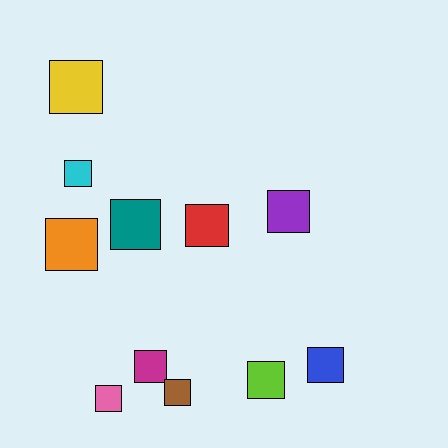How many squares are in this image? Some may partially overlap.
There are 11 squares.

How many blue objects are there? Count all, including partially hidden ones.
There is 1 blue object.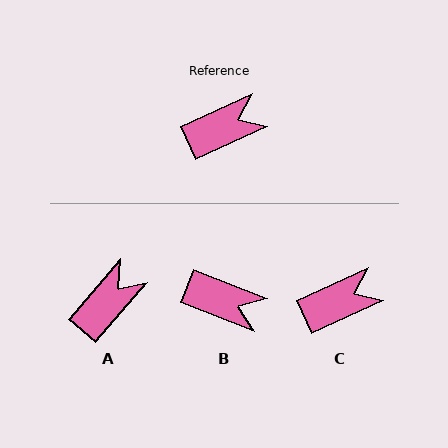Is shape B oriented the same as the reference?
No, it is off by about 46 degrees.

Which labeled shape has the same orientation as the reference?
C.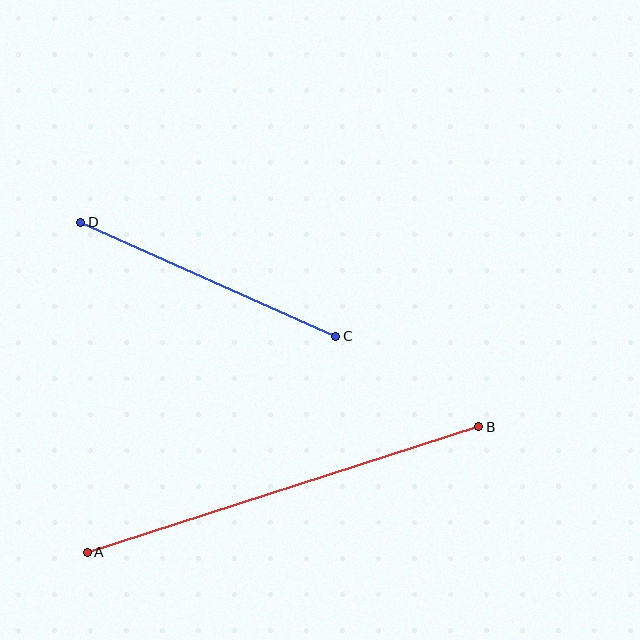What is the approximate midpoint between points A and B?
The midpoint is at approximately (283, 489) pixels.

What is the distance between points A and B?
The distance is approximately 411 pixels.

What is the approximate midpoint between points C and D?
The midpoint is at approximately (208, 279) pixels.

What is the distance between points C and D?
The distance is approximately 279 pixels.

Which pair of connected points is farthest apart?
Points A and B are farthest apart.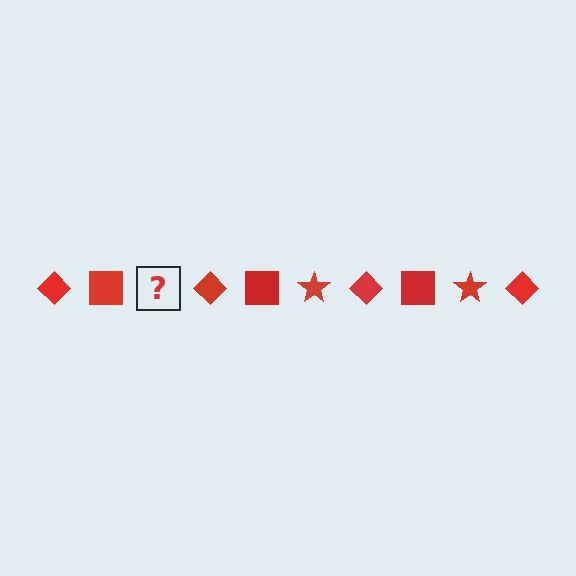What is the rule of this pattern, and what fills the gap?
The rule is that the pattern cycles through diamond, square, star shapes in red. The gap should be filled with a red star.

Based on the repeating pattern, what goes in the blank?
The blank should be a red star.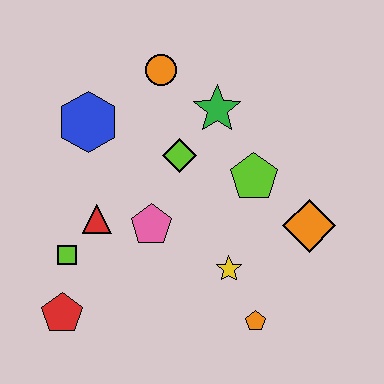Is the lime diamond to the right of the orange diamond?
No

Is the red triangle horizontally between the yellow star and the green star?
No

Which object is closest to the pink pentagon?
The red triangle is closest to the pink pentagon.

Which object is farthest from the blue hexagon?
The orange pentagon is farthest from the blue hexagon.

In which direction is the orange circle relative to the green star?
The orange circle is to the left of the green star.